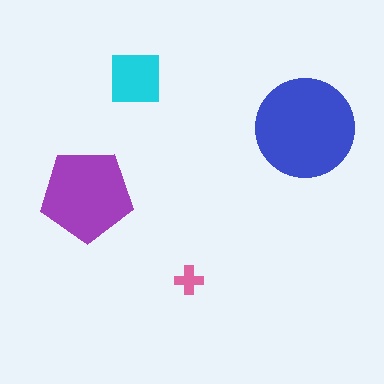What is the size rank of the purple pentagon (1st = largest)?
2nd.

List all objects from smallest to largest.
The pink cross, the cyan square, the purple pentagon, the blue circle.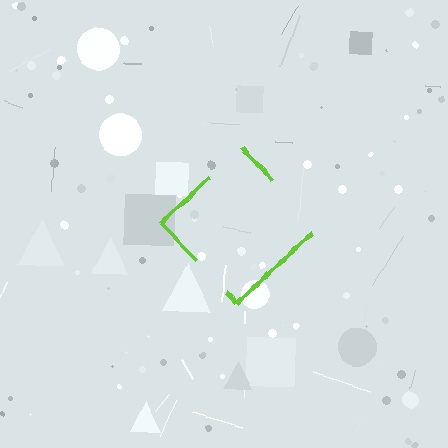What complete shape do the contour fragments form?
The contour fragments form a diamond.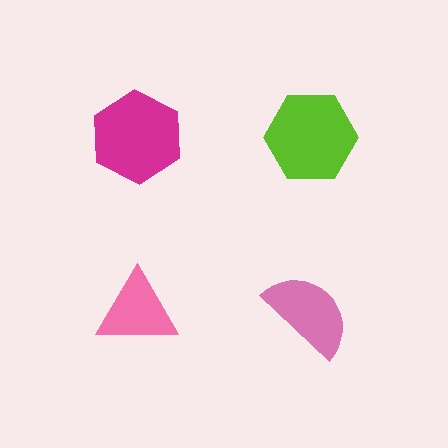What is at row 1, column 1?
A magenta hexagon.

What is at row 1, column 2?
A lime hexagon.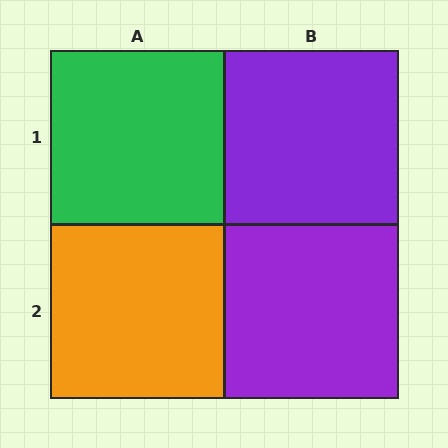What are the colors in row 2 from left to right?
Orange, purple.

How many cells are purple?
2 cells are purple.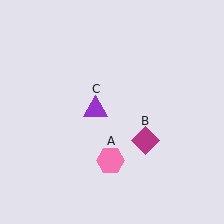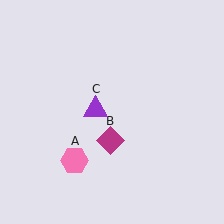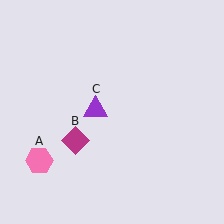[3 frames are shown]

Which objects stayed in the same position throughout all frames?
Purple triangle (object C) remained stationary.